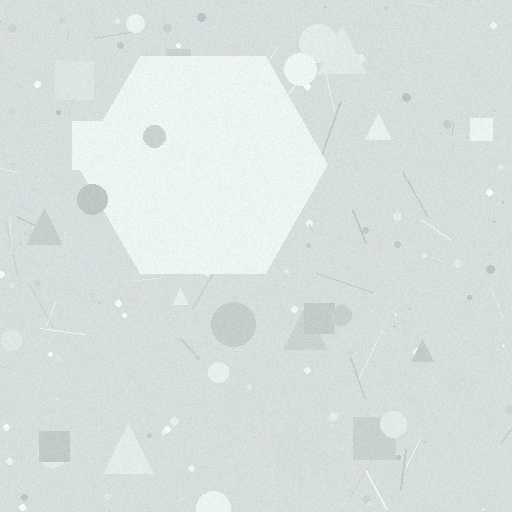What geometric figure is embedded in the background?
A hexagon is embedded in the background.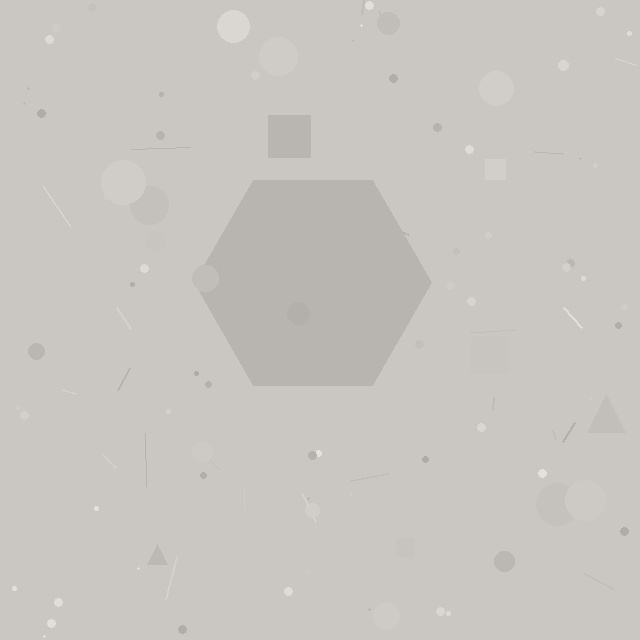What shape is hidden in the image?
A hexagon is hidden in the image.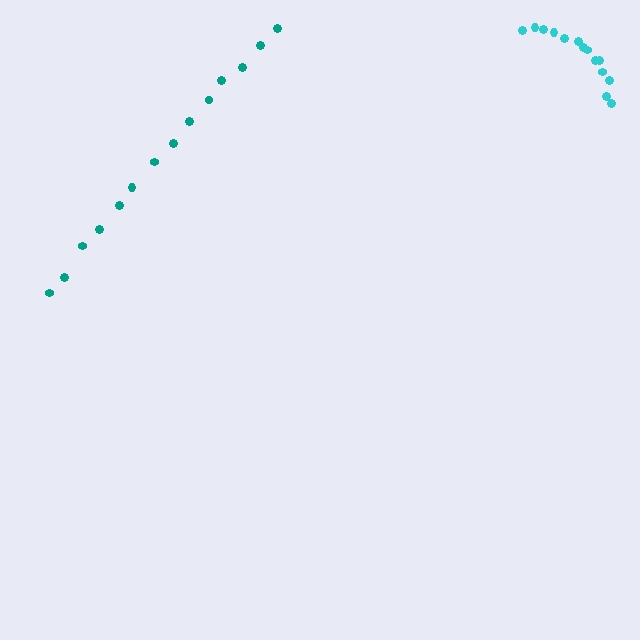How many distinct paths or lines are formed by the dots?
There are 2 distinct paths.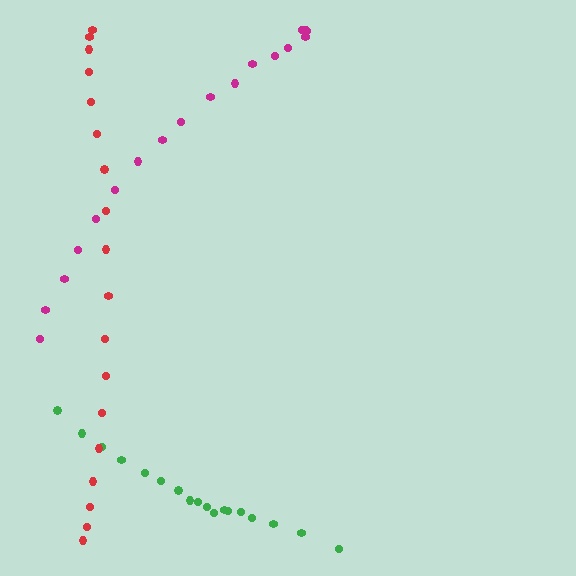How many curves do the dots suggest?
There are 3 distinct paths.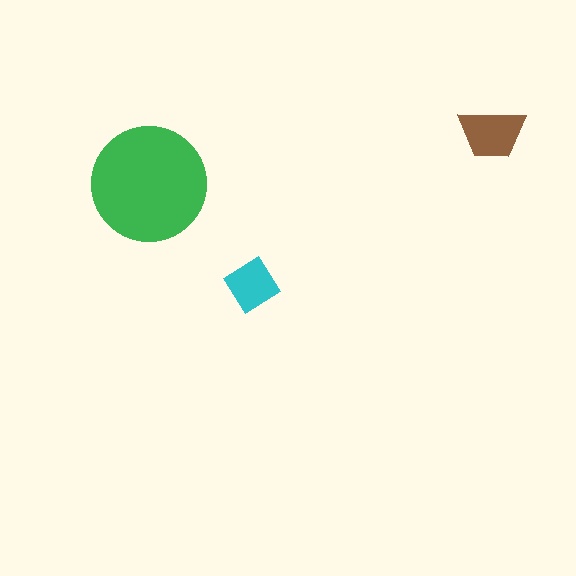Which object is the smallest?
The cyan diamond.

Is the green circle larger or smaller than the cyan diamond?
Larger.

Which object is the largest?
The green circle.